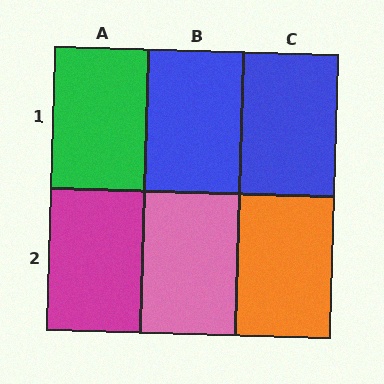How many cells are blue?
2 cells are blue.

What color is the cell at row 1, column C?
Blue.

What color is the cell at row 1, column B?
Blue.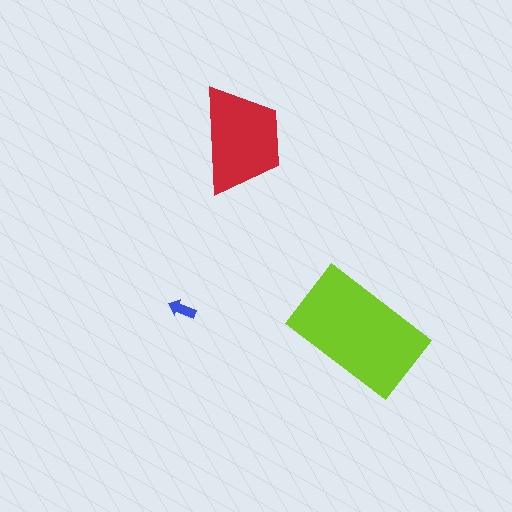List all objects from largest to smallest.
The lime rectangle, the red trapezoid, the blue arrow.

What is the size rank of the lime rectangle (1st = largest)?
1st.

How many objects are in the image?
There are 3 objects in the image.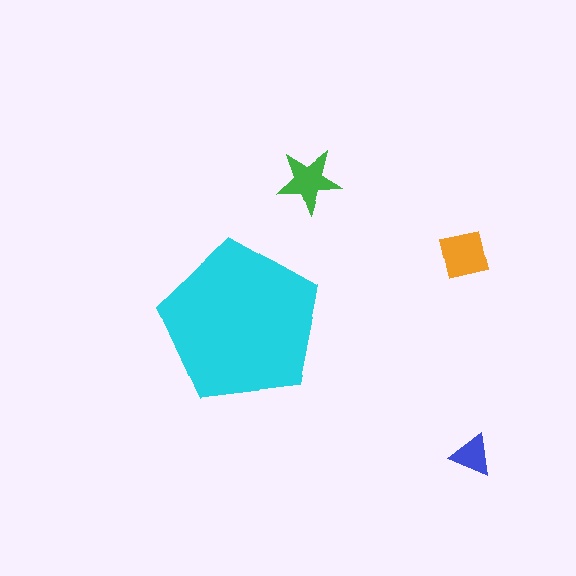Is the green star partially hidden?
No, the green star is fully visible.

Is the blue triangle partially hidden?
No, the blue triangle is fully visible.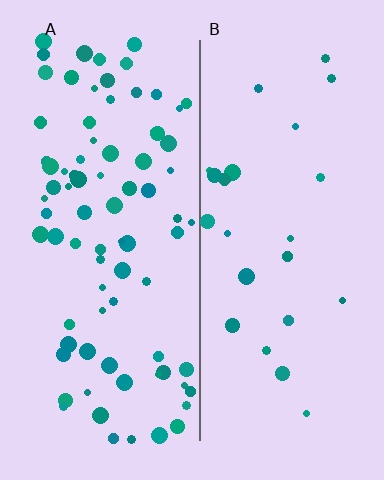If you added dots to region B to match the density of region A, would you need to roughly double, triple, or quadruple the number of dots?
Approximately triple.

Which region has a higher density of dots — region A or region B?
A (the left).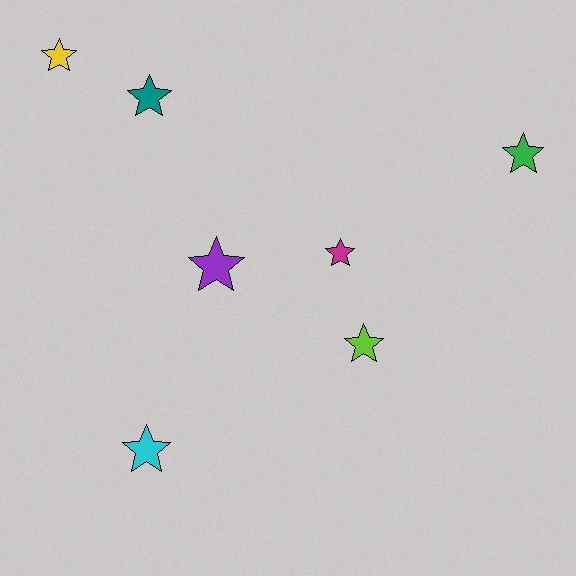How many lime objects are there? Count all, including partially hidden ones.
There is 1 lime object.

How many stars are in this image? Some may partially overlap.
There are 7 stars.